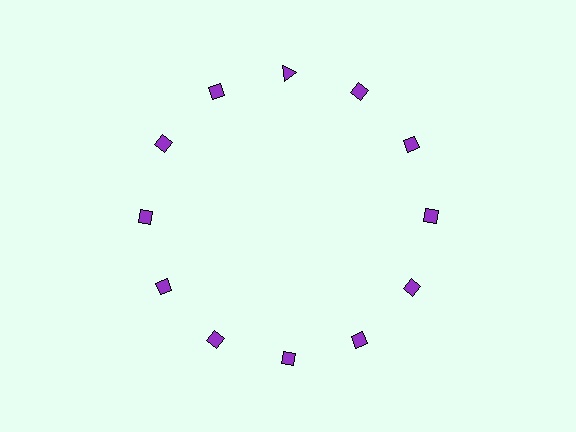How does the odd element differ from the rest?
It has a different shape: triangle instead of diamond.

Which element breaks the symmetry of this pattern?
The purple triangle at roughly the 12 o'clock position breaks the symmetry. All other shapes are purple diamonds.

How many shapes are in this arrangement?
There are 12 shapes arranged in a ring pattern.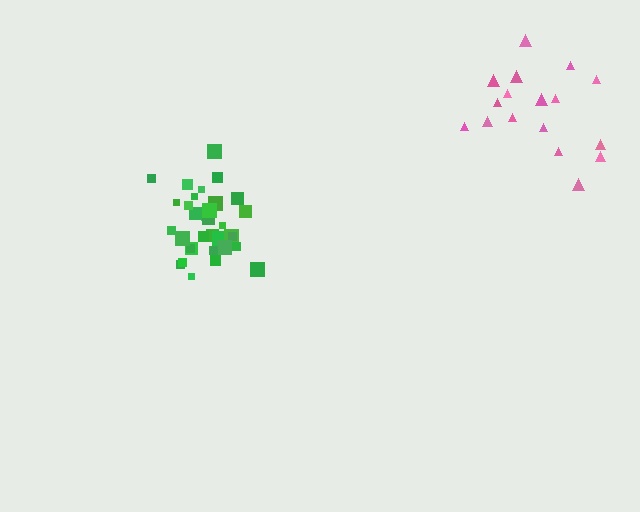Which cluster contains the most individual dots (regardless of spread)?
Green (34).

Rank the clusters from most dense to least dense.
green, pink.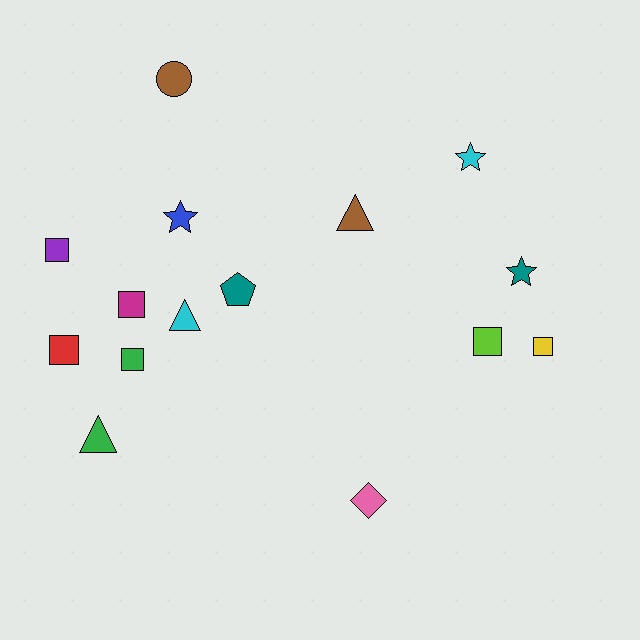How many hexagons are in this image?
There are no hexagons.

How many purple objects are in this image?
There is 1 purple object.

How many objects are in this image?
There are 15 objects.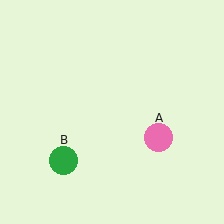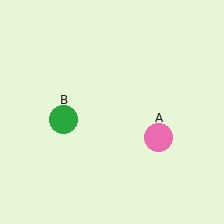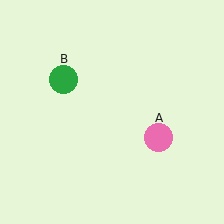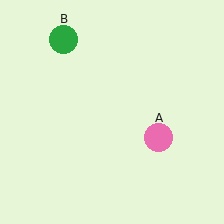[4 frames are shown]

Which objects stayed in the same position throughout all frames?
Pink circle (object A) remained stationary.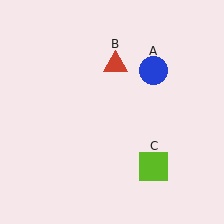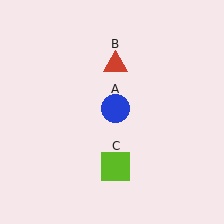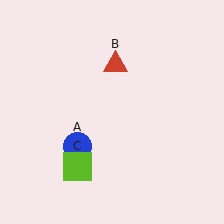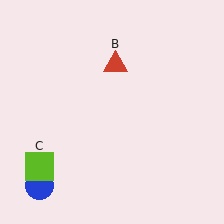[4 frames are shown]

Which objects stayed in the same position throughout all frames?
Red triangle (object B) remained stationary.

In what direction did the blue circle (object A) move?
The blue circle (object A) moved down and to the left.